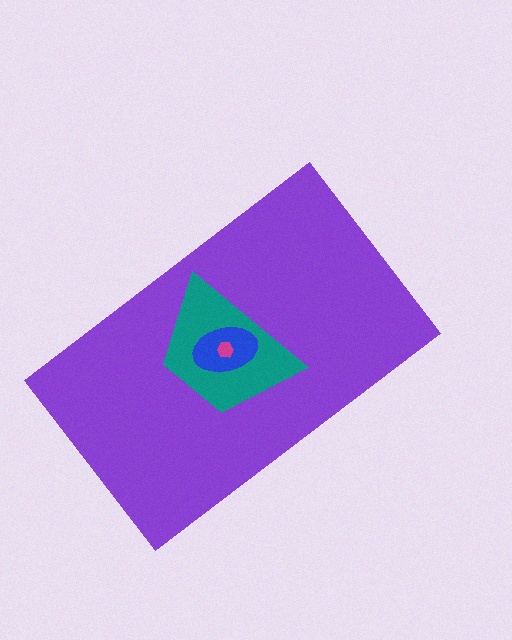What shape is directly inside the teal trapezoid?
The blue ellipse.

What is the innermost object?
The magenta hexagon.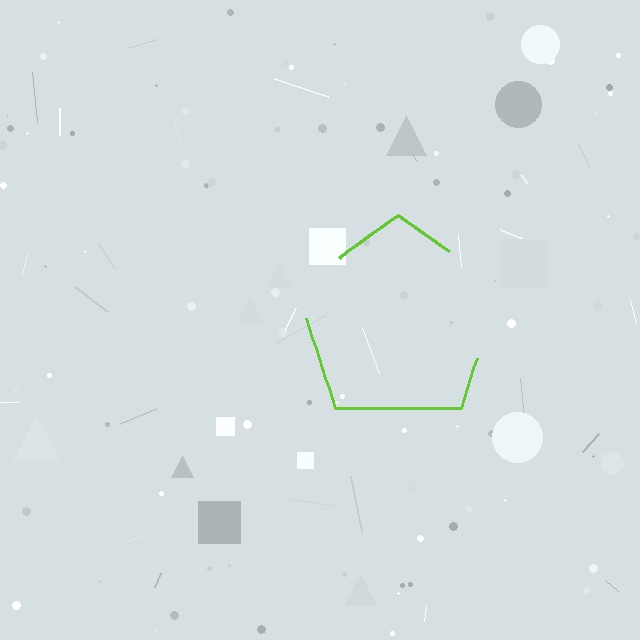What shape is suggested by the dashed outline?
The dashed outline suggests a pentagon.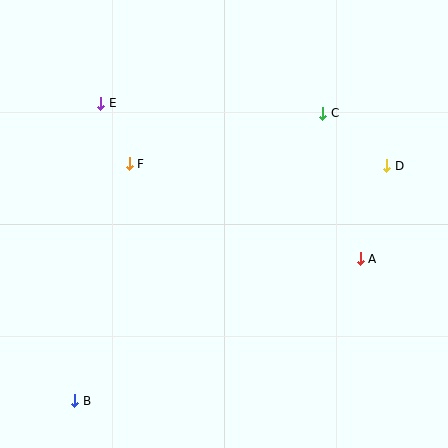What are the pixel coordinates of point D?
Point D is at (387, 166).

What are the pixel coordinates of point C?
Point C is at (323, 113).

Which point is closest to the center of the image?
Point F at (129, 164) is closest to the center.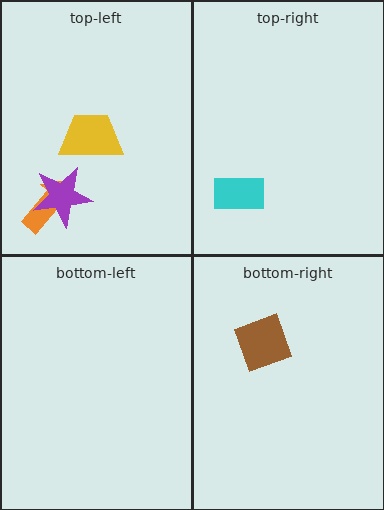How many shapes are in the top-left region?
3.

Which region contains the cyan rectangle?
The top-right region.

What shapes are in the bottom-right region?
The brown diamond.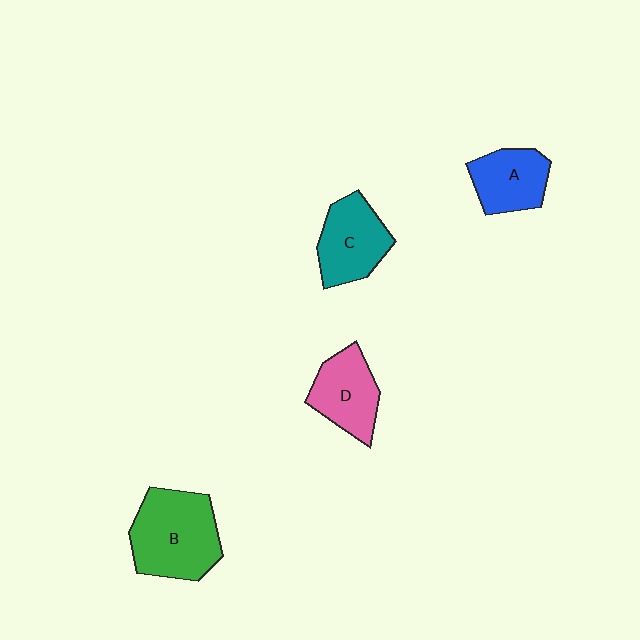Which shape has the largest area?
Shape B (green).